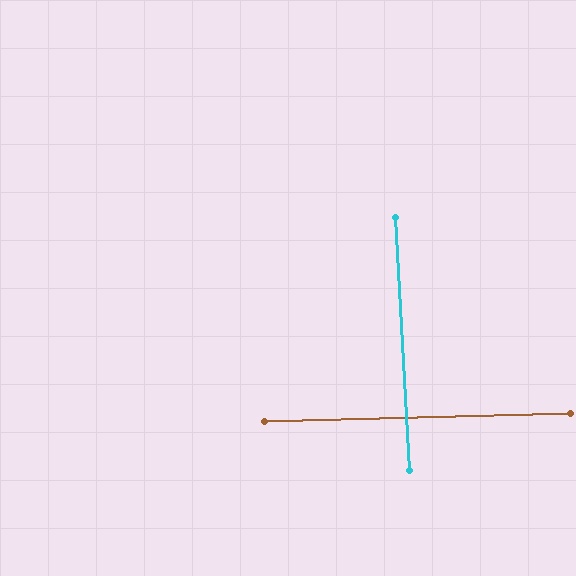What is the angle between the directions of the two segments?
Approximately 88 degrees.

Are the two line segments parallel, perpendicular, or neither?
Perpendicular — they meet at approximately 88°.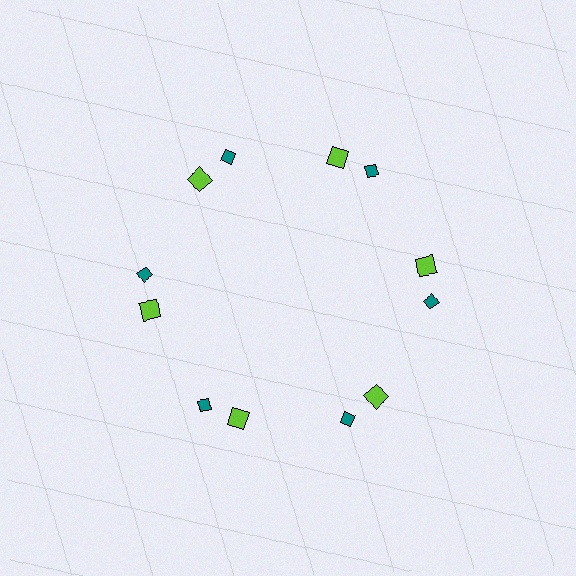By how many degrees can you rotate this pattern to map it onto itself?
The pattern maps onto itself every 60 degrees of rotation.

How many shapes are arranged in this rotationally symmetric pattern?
There are 12 shapes, arranged in 6 groups of 2.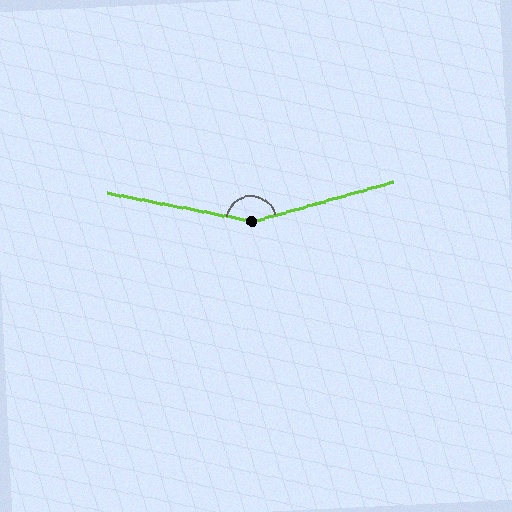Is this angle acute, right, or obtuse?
It is obtuse.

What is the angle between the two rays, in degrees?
Approximately 153 degrees.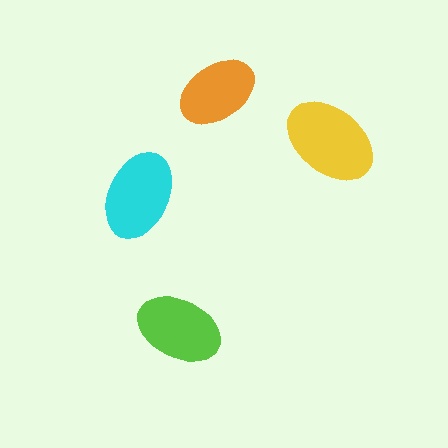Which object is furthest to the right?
The yellow ellipse is rightmost.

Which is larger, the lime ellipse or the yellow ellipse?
The yellow one.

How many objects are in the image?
There are 4 objects in the image.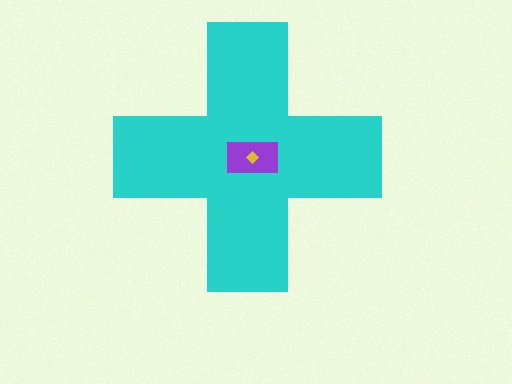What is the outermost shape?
The cyan cross.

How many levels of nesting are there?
3.